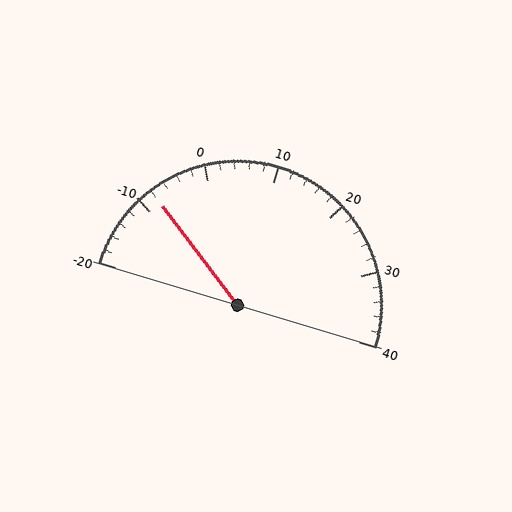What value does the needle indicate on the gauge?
The needle indicates approximately -8.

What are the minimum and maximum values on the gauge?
The gauge ranges from -20 to 40.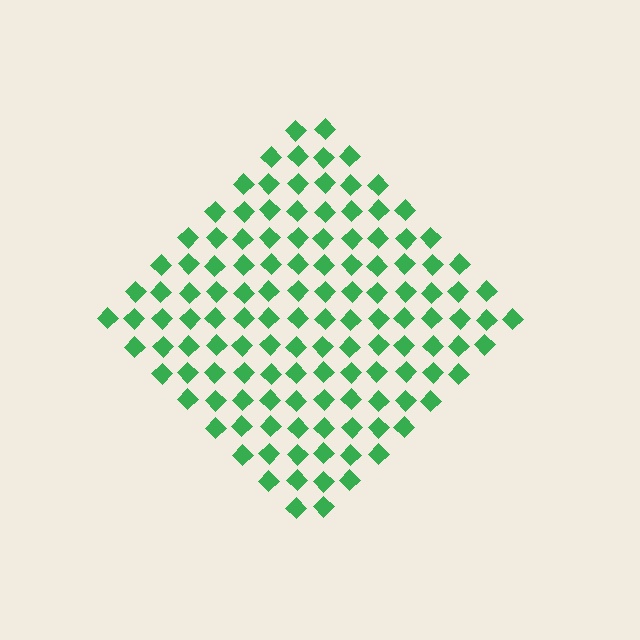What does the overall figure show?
The overall figure shows a diamond.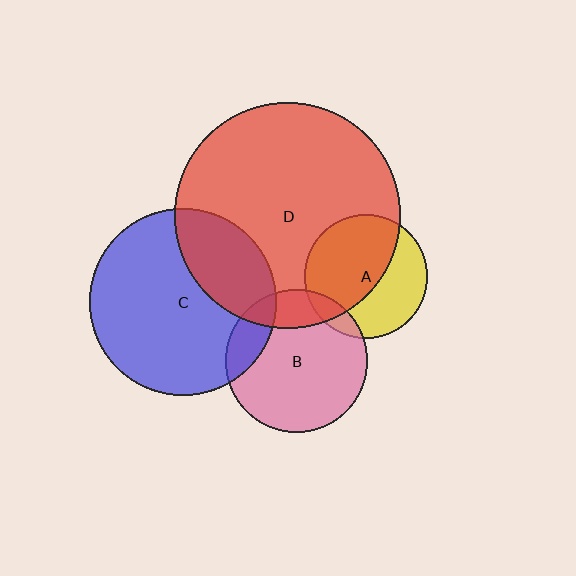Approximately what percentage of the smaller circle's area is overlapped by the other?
Approximately 30%.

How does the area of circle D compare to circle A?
Approximately 3.3 times.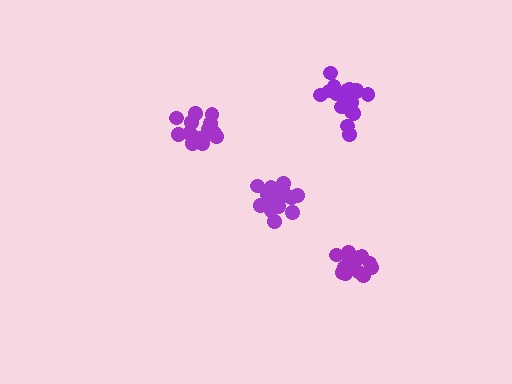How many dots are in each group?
Group 1: 15 dots, Group 2: 20 dots, Group 3: 21 dots, Group 4: 17 dots (73 total).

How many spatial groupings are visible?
There are 4 spatial groupings.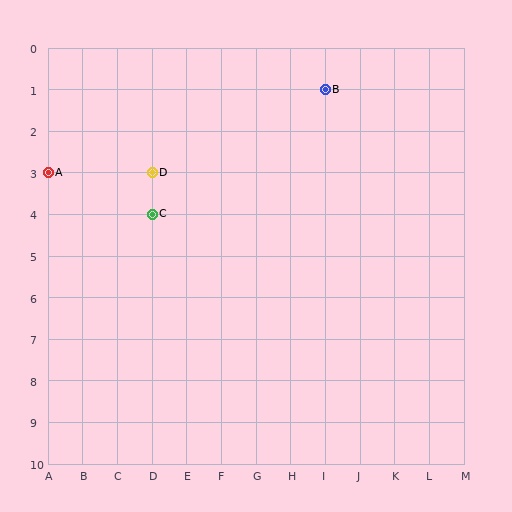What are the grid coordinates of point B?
Point B is at grid coordinates (I, 1).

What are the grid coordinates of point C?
Point C is at grid coordinates (D, 4).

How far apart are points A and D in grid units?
Points A and D are 3 columns apart.